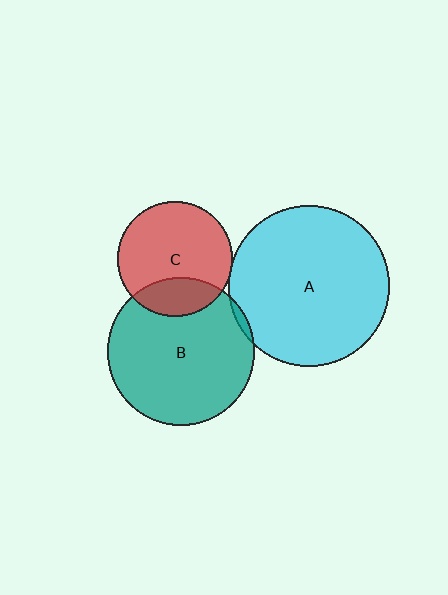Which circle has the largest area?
Circle A (cyan).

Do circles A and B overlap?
Yes.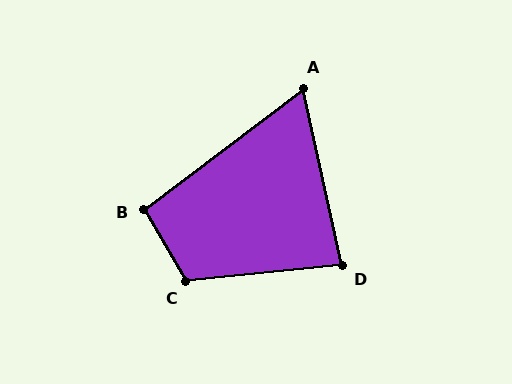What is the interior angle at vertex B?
Approximately 97 degrees (obtuse).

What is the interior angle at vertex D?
Approximately 83 degrees (acute).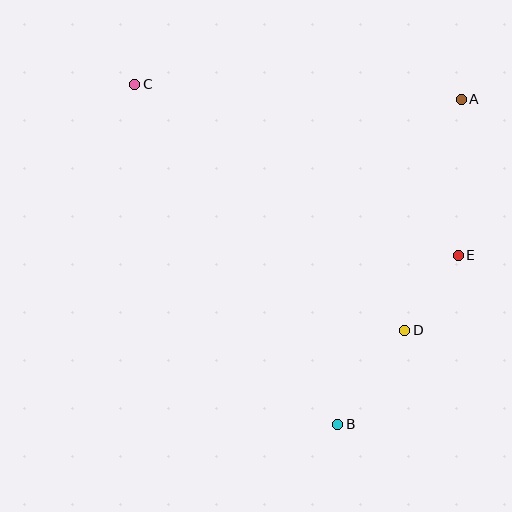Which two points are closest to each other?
Points D and E are closest to each other.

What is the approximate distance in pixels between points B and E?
The distance between B and E is approximately 208 pixels.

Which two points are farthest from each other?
Points B and C are farthest from each other.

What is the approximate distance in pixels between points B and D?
The distance between B and D is approximately 116 pixels.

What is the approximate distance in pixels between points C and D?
The distance between C and D is approximately 365 pixels.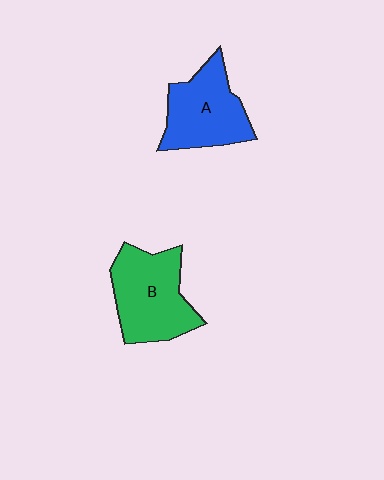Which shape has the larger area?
Shape B (green).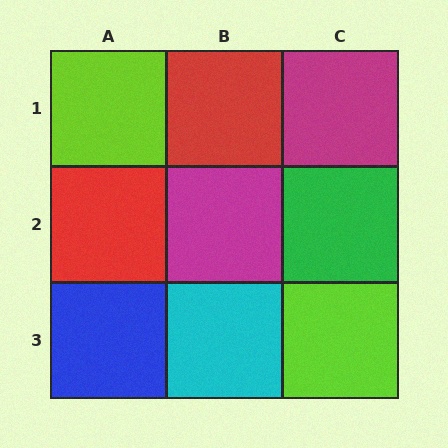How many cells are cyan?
1 cell is cyan.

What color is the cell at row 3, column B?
Cyan.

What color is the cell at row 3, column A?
Blue.